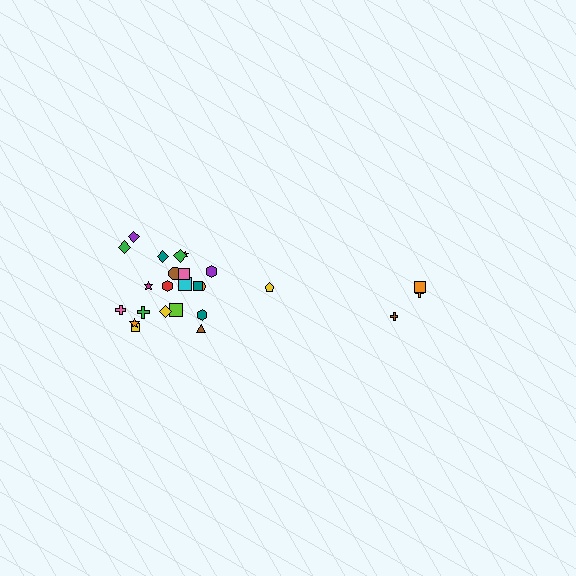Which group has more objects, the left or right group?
The left group.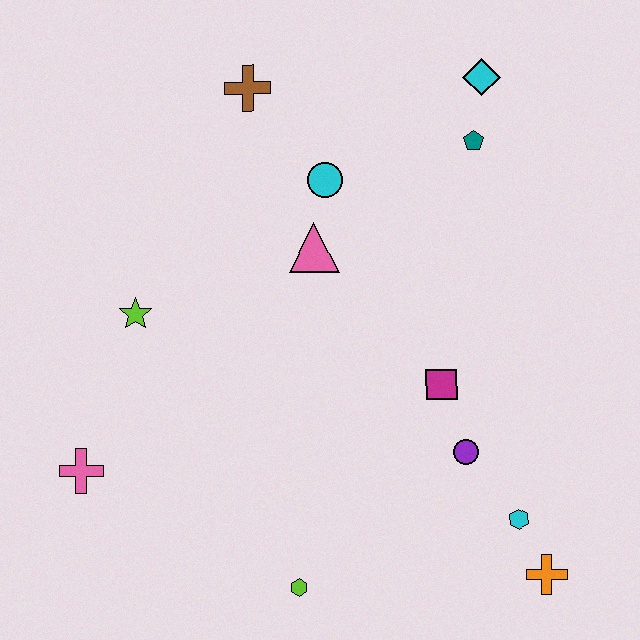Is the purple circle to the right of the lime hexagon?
Yes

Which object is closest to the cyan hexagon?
The orange cross is closest to the cyan hexagon.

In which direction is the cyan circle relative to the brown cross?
The cyan circle is below the brown cross.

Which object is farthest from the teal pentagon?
The pink cross is farthest from the teal pentagon.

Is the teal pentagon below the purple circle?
No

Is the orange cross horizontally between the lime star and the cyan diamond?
No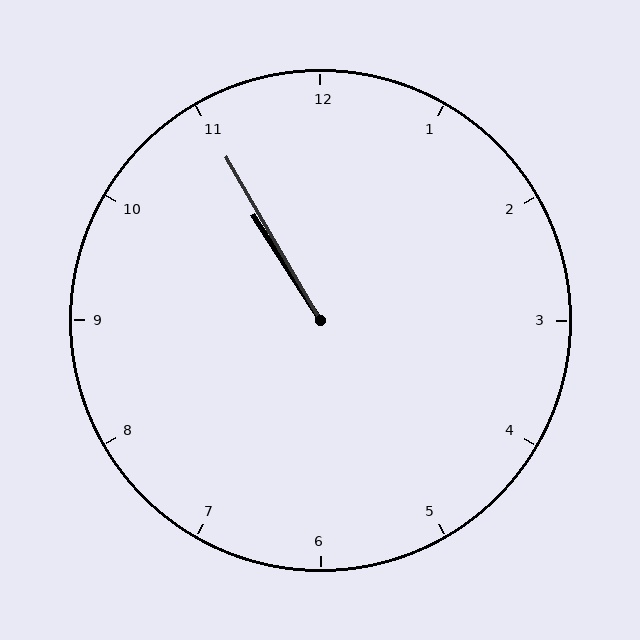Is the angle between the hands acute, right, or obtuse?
It is acute.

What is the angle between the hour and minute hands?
Approximately 2 degrees.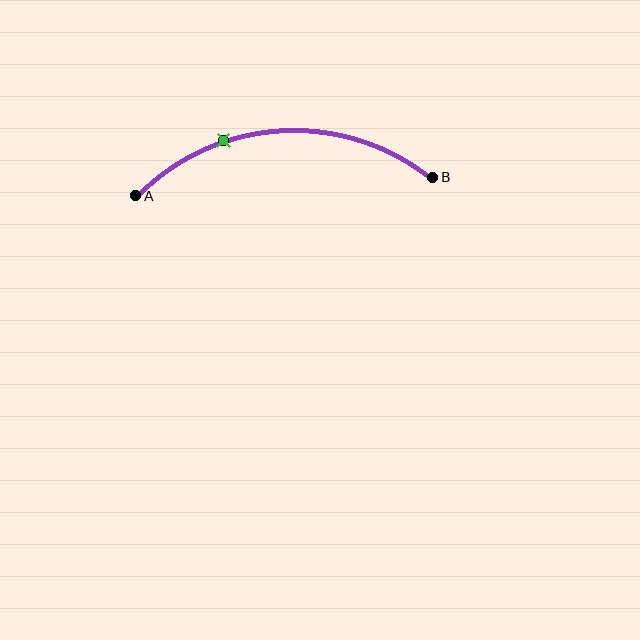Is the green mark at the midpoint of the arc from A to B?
No. The green mark lies on the arc but is closer to endpoint A. The arc midpoint would be at the point on the curve equidistant along the arc from both A and B.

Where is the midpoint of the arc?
The arc midpoint is the point on the curve farthest from the straight line joining A and B. It sits above that line.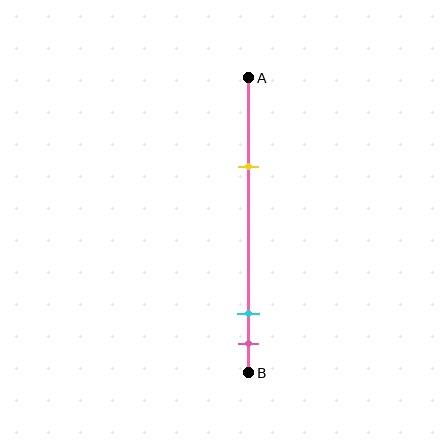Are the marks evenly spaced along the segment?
No, the marks are not evenly spaced.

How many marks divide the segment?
There are 3 marks dividing the segment.